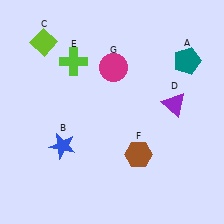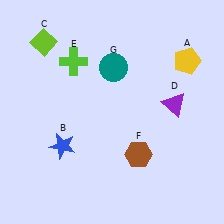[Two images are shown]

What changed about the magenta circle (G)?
In Image 1, G is magenta. In Image 2, it changed to teal.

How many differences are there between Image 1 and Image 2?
There are 2 differences between the two images.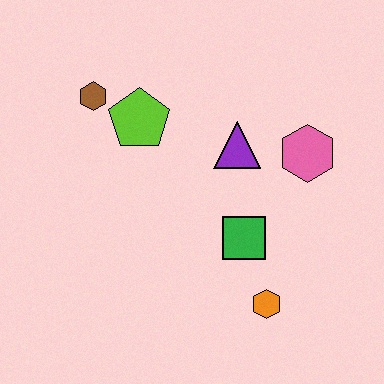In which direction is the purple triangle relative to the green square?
The purple triangle is above the green square.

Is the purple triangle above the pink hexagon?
Yes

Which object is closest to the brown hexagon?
The lime pentagon is closest to the brown hexagon.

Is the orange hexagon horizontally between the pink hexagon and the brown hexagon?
Yes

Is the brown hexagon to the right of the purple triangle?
No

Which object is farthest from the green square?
The brown hexagon is farthest from the green square.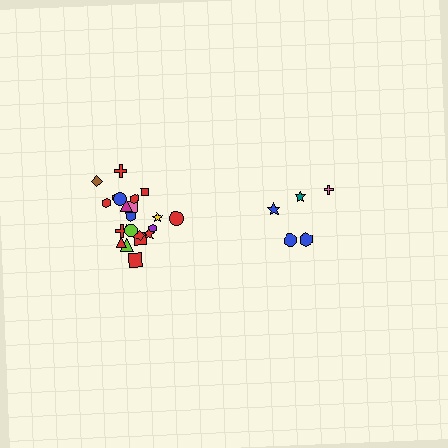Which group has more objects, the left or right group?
The left group.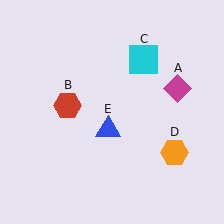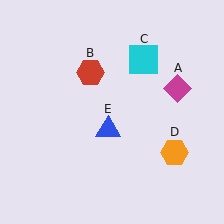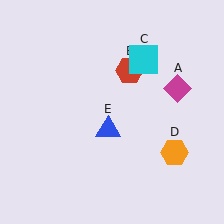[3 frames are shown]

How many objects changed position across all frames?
1 object changed position: red hexagon (object B).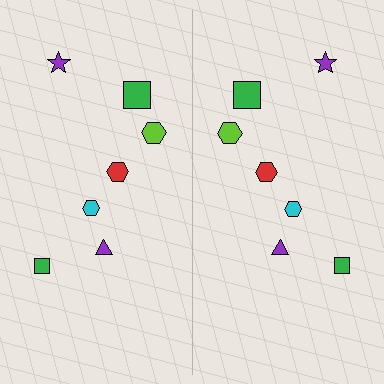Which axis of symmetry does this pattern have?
The pattern has a vertical axis of symmetry running through the center of the image.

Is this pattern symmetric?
Yes, this pattern has bilateral (reflection) symmetry.